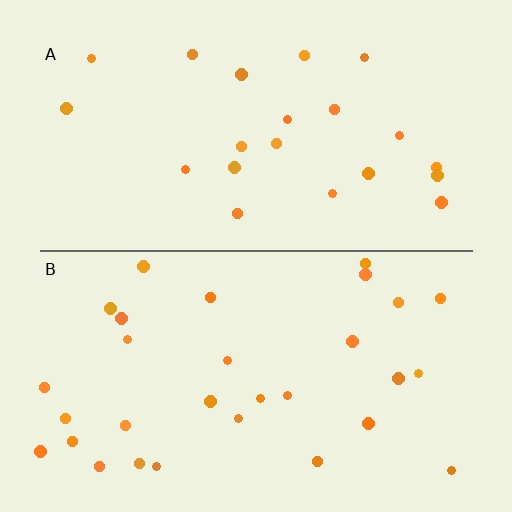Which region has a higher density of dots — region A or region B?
B (the bottom).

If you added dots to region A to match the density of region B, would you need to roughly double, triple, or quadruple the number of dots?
Approximately double.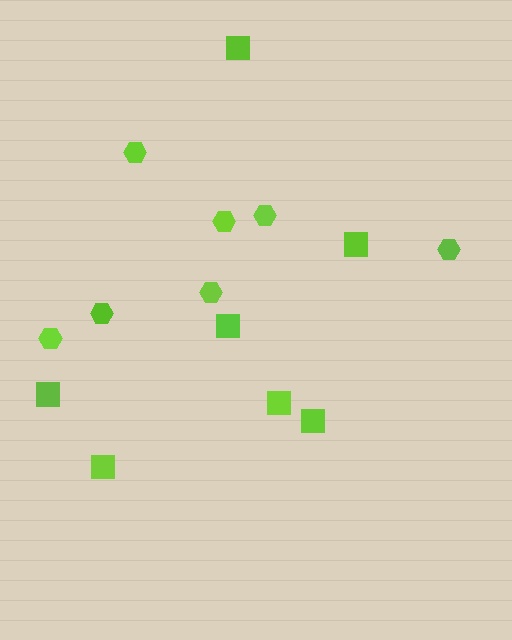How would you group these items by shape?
There are 2 groups: one group of hexagons (7) and one group of squares (7).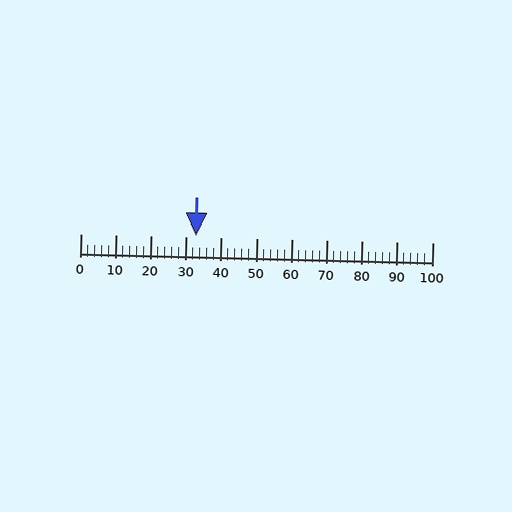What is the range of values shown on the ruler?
The ruler shows values from 0 to 100.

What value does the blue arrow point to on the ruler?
The blue arrow points to approximately 33.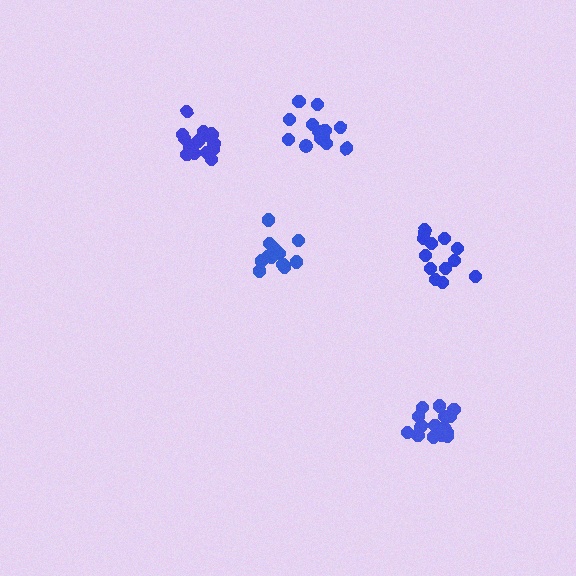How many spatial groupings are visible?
There are 5 spatial groupings.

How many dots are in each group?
Group 1: 13 dots, Group 2: 17 dots, Group 3: 18 dots, Group 4: 12 dots, Group 5: 14 dots (74 total).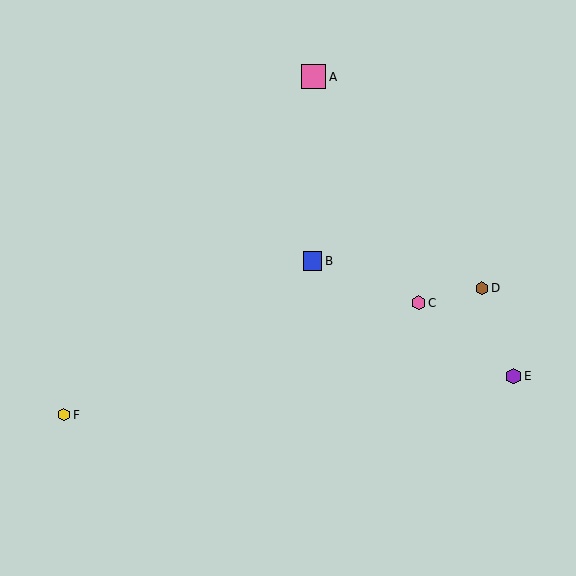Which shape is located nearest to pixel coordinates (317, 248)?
The blue square (labeled B) at (312, 261) is nearest to that location.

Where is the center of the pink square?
The center of the pink square is at (314, 77).